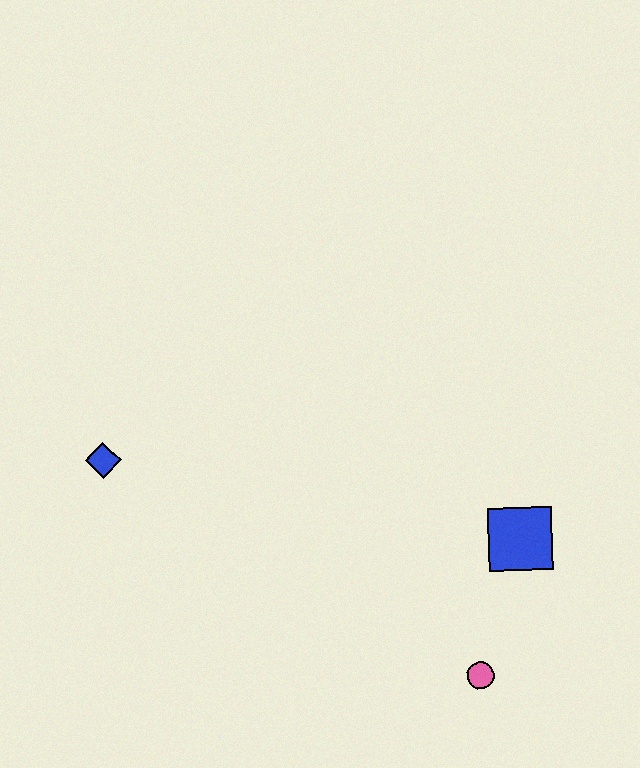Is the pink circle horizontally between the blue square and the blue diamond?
Yes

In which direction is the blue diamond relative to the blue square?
The blue diamond is to the left of the blue square.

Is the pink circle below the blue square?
Yes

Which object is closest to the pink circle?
The blue square is closest to the pink circle.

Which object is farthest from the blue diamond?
The pink circle is farthest from the blue diamond.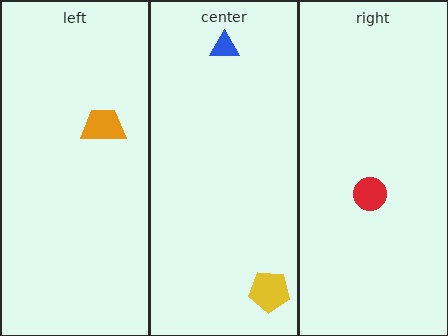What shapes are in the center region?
The blue triangle, the yellow pentagon.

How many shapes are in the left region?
1.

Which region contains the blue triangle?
The center region.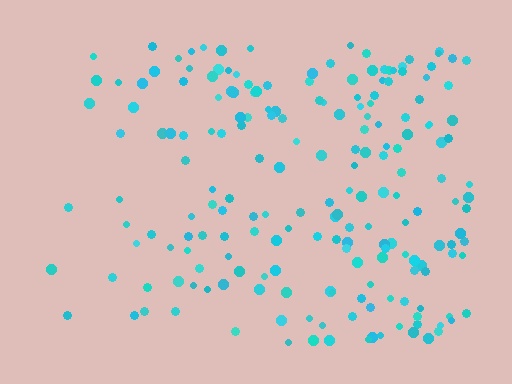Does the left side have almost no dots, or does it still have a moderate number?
Still a moderate number, just noticeably fewer than the right.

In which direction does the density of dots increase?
From left to right, with the right side densest.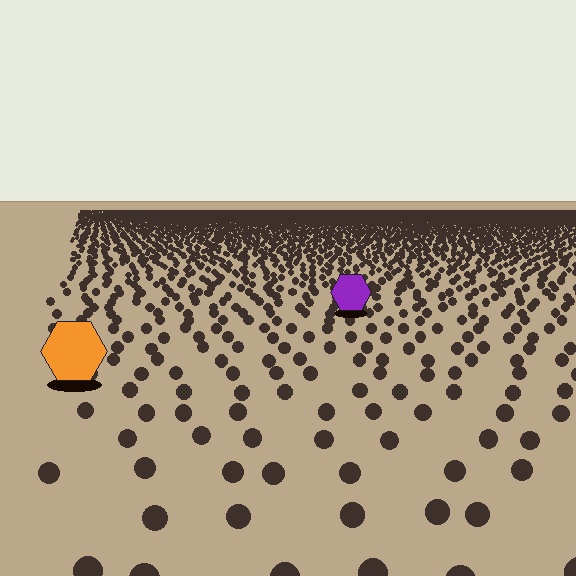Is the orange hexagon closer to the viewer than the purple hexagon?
Yes. The orange hexagon is closer — you can tell from the texture gradient: the ground texture is coarser near it.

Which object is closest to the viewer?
The orange hexagon is closest. The texture marks near it are larger and more spread out.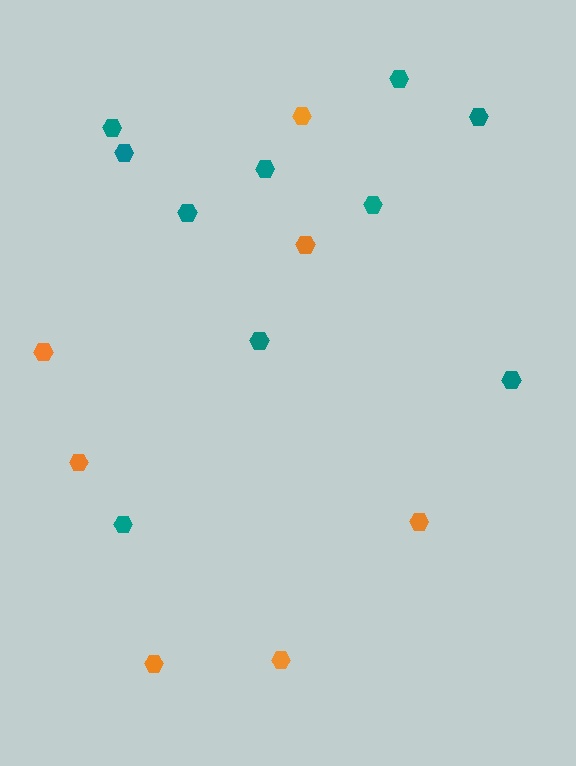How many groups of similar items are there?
There are 2 groups: one group of orange hexagons (7) and one group of teal hexagons (10).